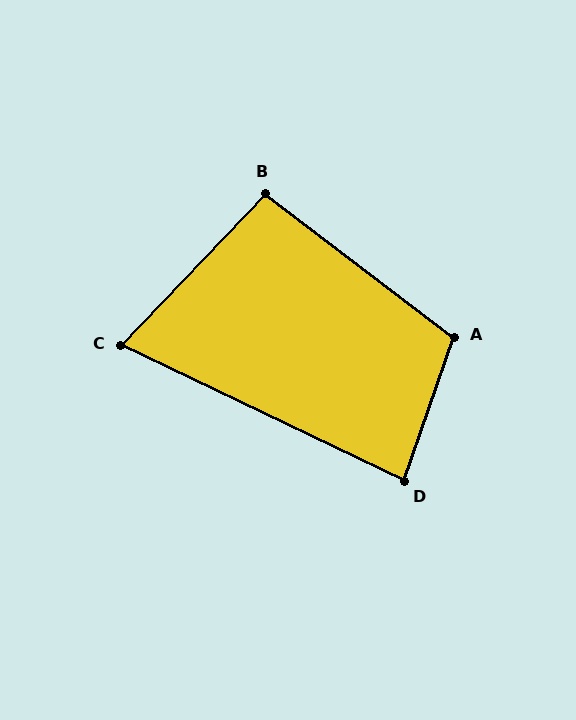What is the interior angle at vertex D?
Approximately 84 degrees (acute).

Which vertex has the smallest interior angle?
C, at approximately 72 degrees.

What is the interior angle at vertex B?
Approximately 96 degrees (obtuse).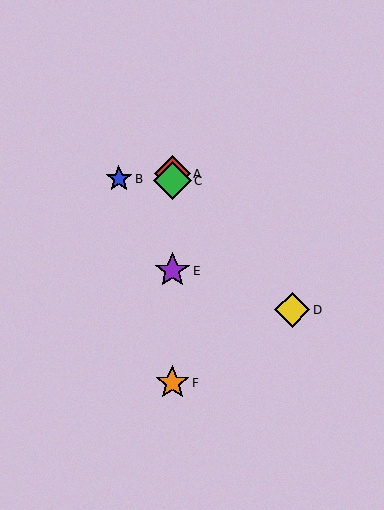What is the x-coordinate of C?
Object C is at x≈172.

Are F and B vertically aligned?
No, F is at x≈172 and B is at x≈119.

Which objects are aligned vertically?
Objects A, C, E, F are aligned vertically.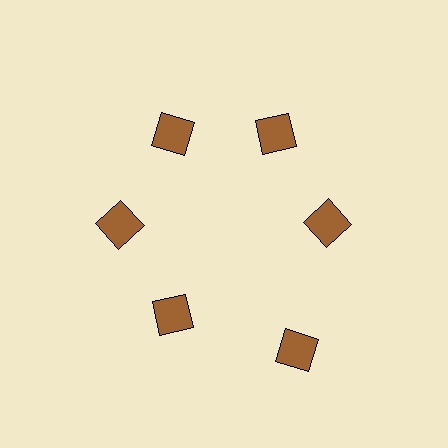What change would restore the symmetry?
The symmetry would be restored by moving it inward, back onto the ring so that all 6 diamonds sit at equal angles and equal distance from the center.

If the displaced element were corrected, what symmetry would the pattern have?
It would have 6-fold rotational symmetry — the pattern would map onto itself every 60 degrees.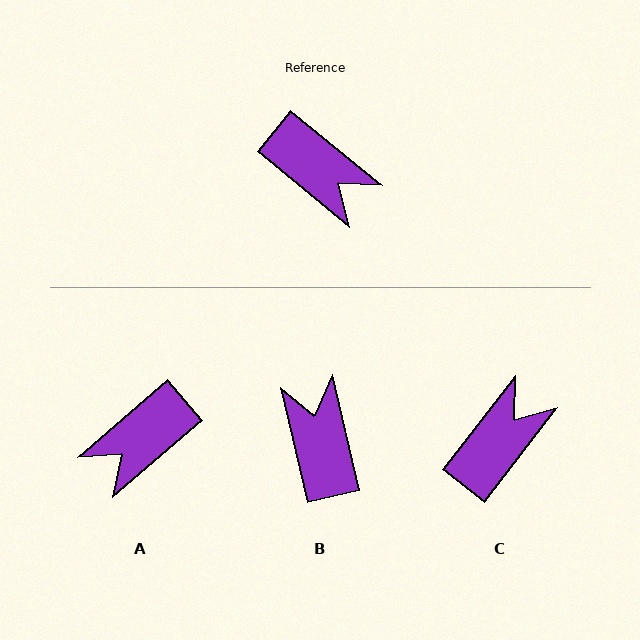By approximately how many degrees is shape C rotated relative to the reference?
Approximately 92 degrees counter-clockwise.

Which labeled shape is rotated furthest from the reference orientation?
B, about 143 degrees away.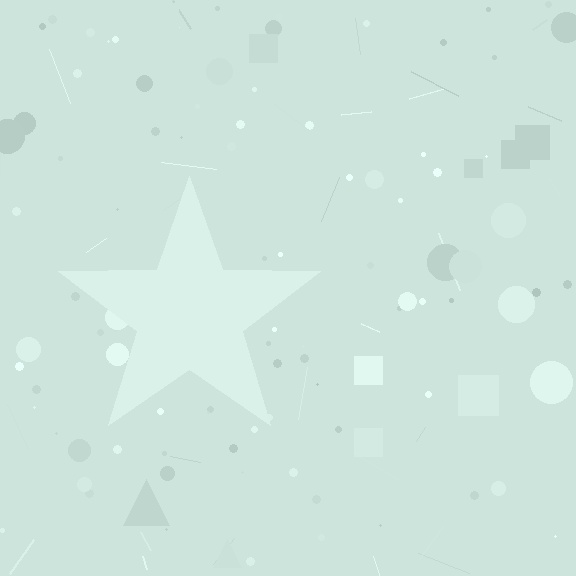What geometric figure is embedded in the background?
A star is embedded in the background.